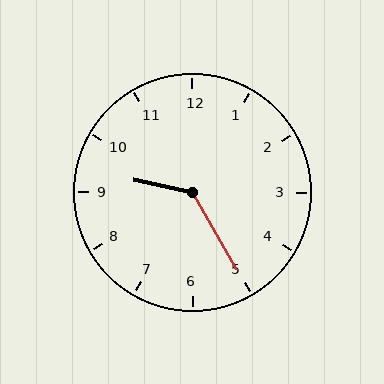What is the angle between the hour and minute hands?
Approximately 132 degrees.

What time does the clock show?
9:25.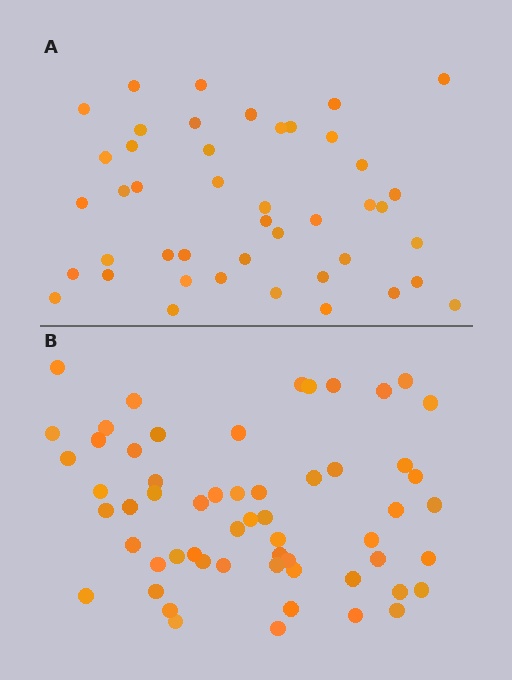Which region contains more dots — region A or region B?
Region B (the bottom region) has more dots.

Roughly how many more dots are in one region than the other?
Region B has approximately 15 more dots than region A.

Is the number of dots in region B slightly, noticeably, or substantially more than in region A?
Region B has noticeably more, but not dramatically so. The ratio is roughly 1.3 to 1.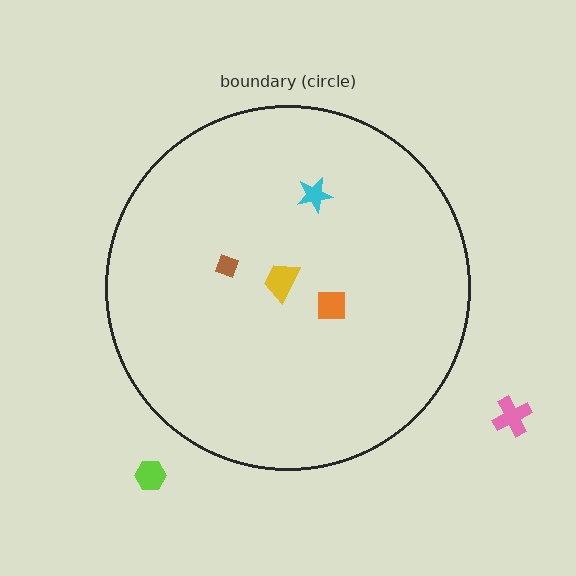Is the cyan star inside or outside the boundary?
Inside.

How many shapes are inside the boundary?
4 inside, 2 outside.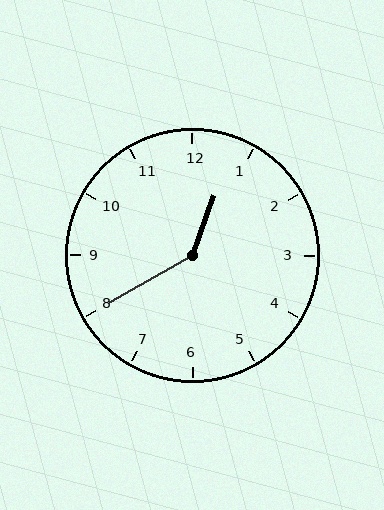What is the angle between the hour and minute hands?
Approximately 140 degrees.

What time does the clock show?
12:40.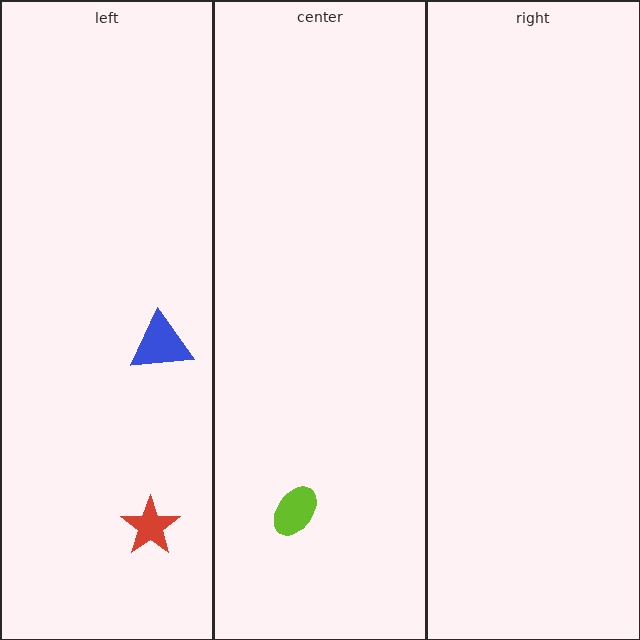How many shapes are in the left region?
2.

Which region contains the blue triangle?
The left region.